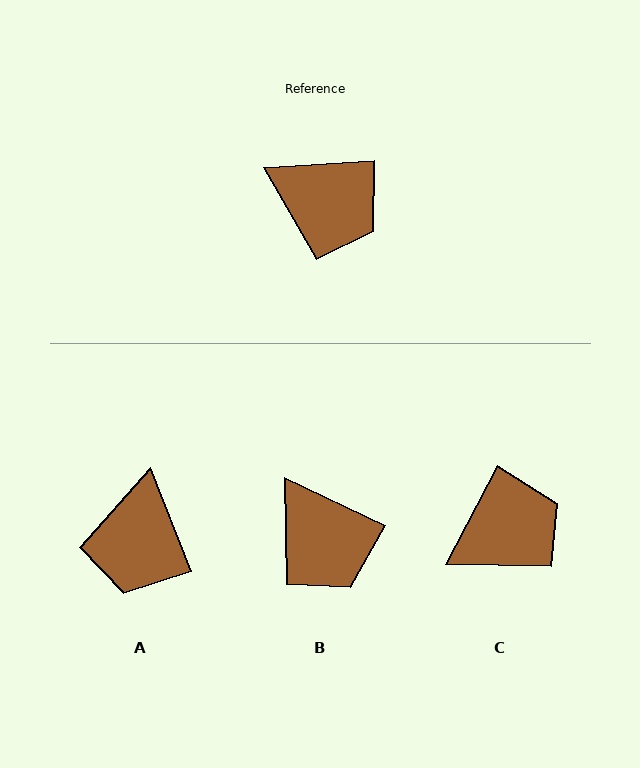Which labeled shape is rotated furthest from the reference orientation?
A, about 72 degrees away.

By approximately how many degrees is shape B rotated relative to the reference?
Approximately 29 degrees clockwise.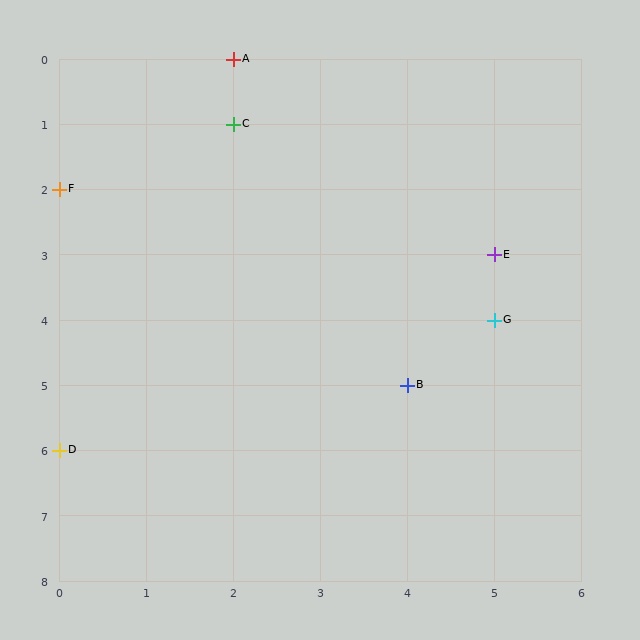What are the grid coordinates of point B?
Point B is at grid coordinates (4, 5).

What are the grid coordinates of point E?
Point E is at grid coordinates (5, 3).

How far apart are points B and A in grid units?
Points B and A are 2 columns and 5 rows apart (about 5.4 grid units diagonally).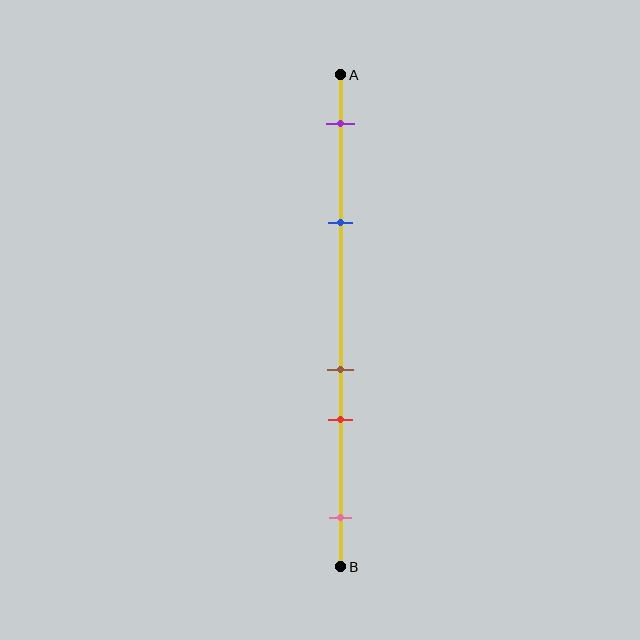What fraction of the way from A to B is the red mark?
The red mark is approximately 70% (0.7) of the way from A to B.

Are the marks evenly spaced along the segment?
No, the marks are not evenly spaced.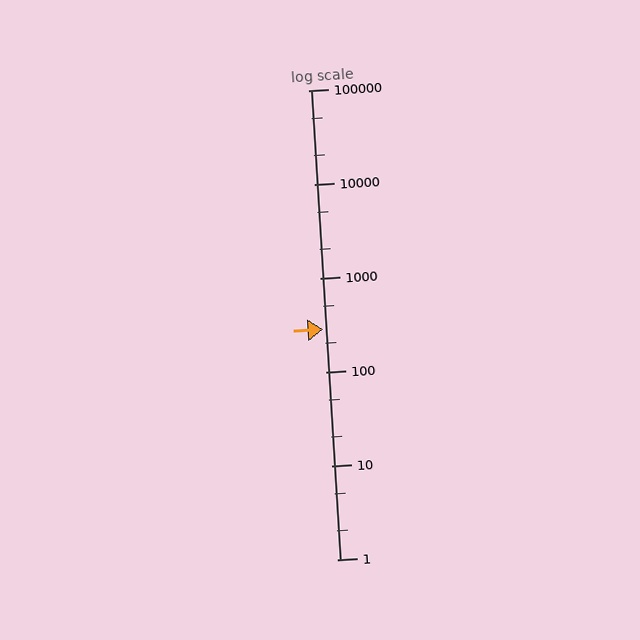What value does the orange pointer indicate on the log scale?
The pointer indicates approximately 280.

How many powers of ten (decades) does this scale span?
The scale spans 5 decades, from 1 to 100000.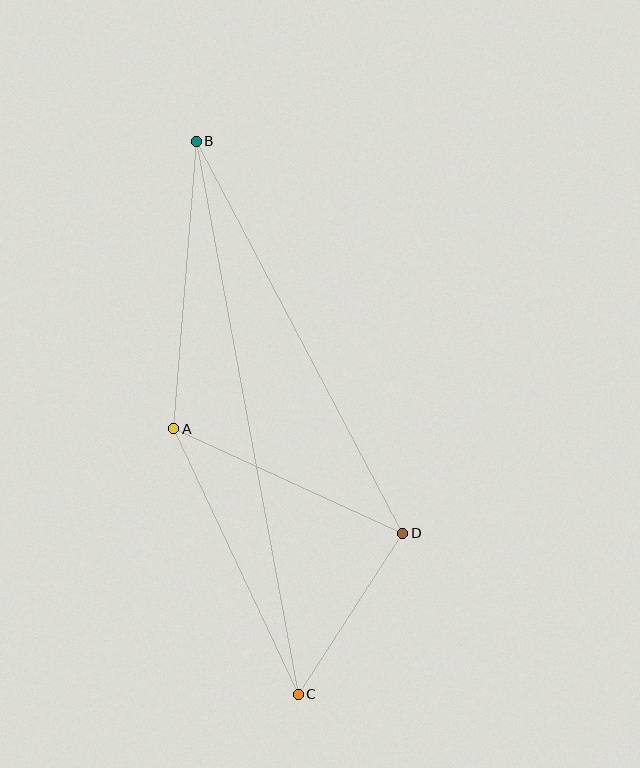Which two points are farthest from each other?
Points B and C are farthest from each other.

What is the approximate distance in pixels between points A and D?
The distance between A and D is approximately 252 pixels.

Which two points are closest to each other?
Points C and D are closest to each other.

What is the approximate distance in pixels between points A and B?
The distance between A and B is approximately 289 pixels.